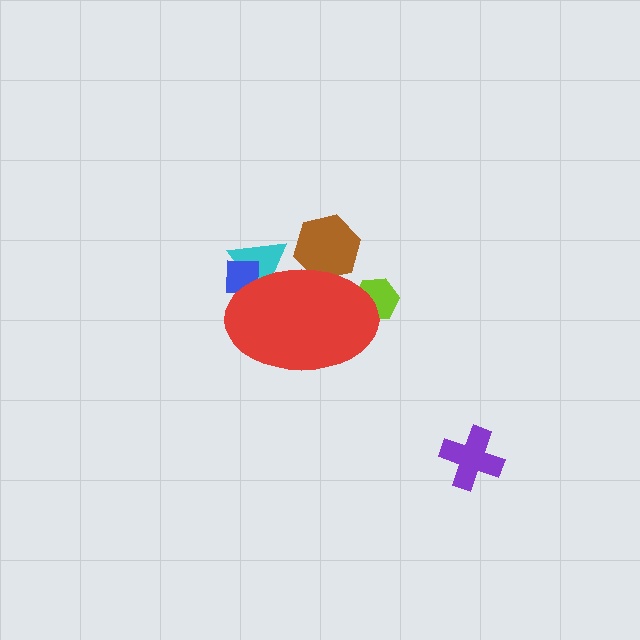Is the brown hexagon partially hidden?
Yes, the brown hexagon is partially hidden behind the red ellipse.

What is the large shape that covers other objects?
A red ellipse.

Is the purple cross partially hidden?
No, the purple cross is fully visible.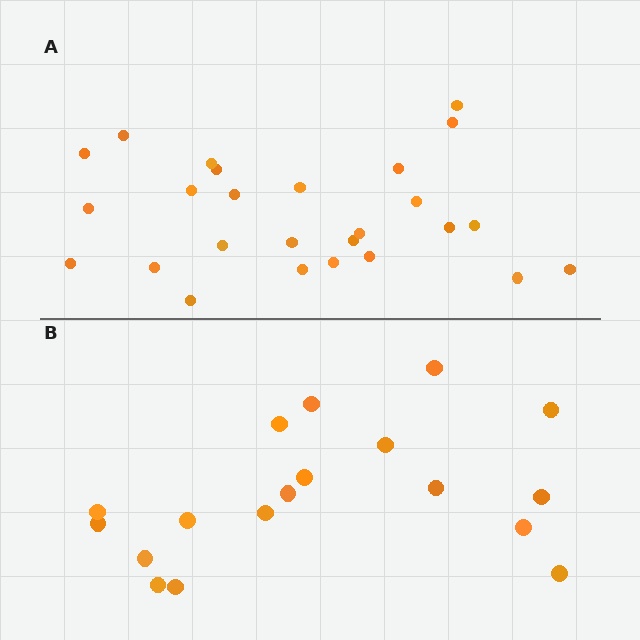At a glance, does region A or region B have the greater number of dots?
Region A (the top region) has more dots.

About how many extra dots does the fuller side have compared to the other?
Region A has roughly 8 or so more dots than region B.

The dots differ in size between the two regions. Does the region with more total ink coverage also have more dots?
No. Region B has more total ink coverage because its dots are larger, but region A actually contains more individual dots. Total area can be misleading — the number of items is what matters here.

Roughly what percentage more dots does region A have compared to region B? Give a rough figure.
About 45% more.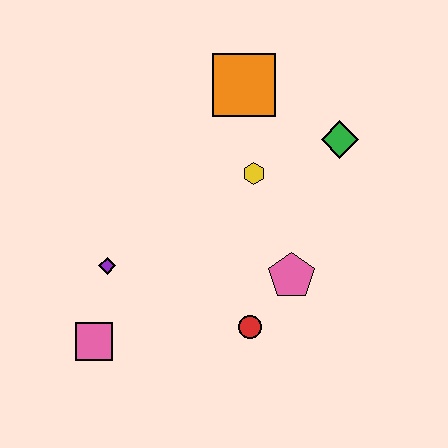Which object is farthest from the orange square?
The pink square is farthest from the orange square.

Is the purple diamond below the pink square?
No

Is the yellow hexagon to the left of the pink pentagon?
Yes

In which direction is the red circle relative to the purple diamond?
The red circle is to the right of the purple diamond.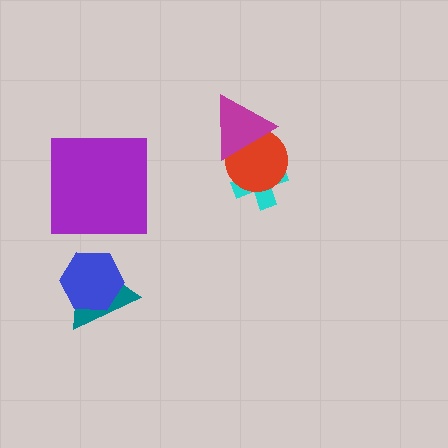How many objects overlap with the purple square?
0 objects overlap with the purple square.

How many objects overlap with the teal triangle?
1 object overlaps with the teal triangle.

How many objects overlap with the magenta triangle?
2 objects overlap with the magenta triangle.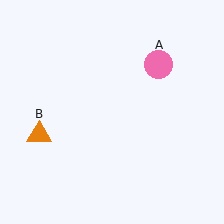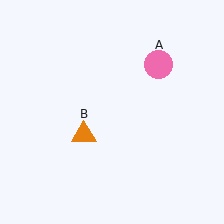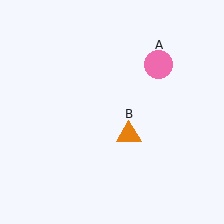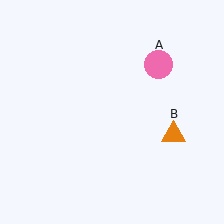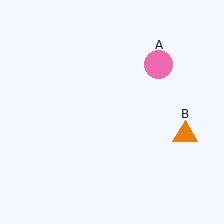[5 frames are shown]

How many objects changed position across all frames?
1 object changed position: orange triangle (object B).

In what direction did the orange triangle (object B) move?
The orange triangle (object B) moved right.